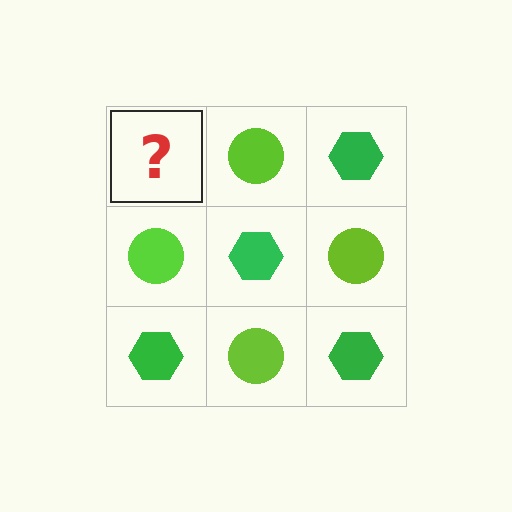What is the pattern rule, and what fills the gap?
The rule is that it alternates green hexagon and lime circle in a checkerboard pattern. The gap should be filled with a green hexagon.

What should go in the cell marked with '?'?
The missing cell should contain a green hexagon.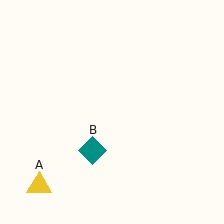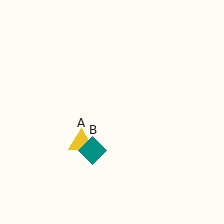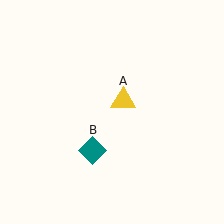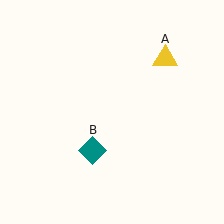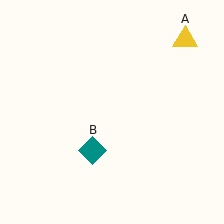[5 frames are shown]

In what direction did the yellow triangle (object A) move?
The yellow triangle (object A) moved up and to the right.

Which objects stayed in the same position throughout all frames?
Teal diamond (object B) remained stationary.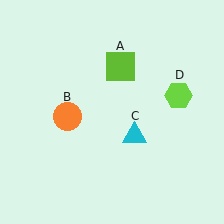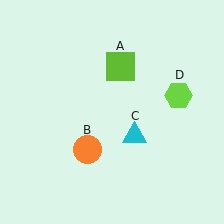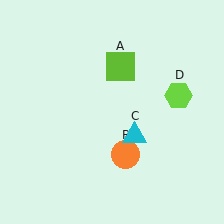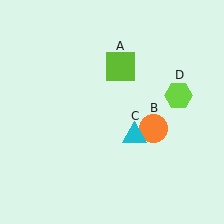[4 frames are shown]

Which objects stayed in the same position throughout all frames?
Lime square (object A) and cyan triangle (object C) and lime hexagon (object D) remained stationary.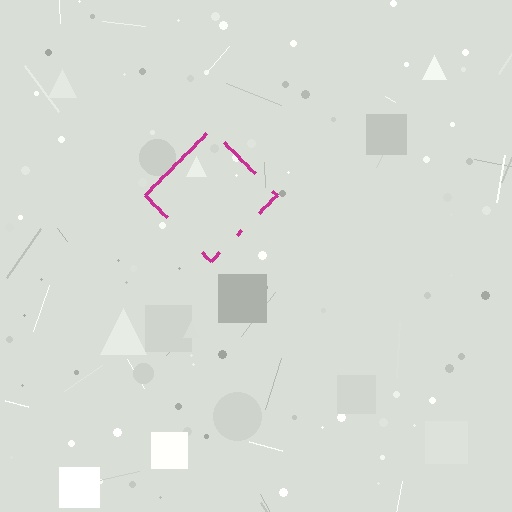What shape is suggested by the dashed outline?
The dashed outline suggests a diamond.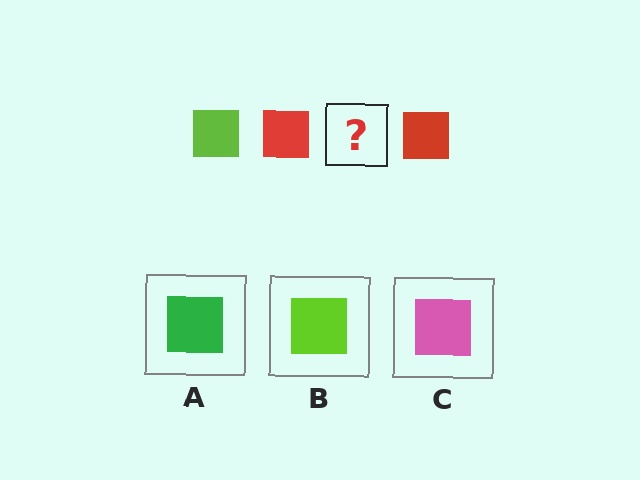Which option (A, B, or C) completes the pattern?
B.